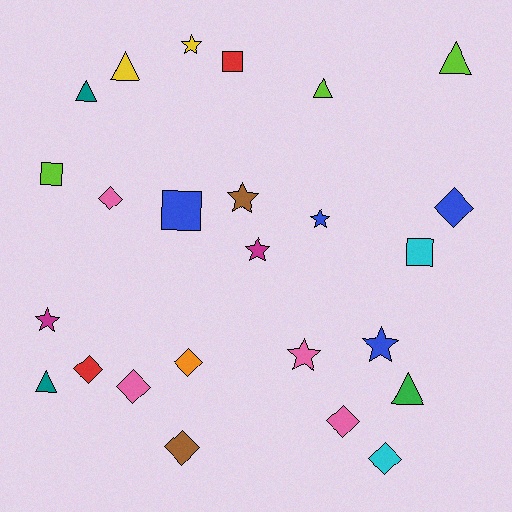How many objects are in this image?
There are 25 objects.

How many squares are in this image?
There are 4 squares.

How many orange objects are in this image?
There is 1 orange object.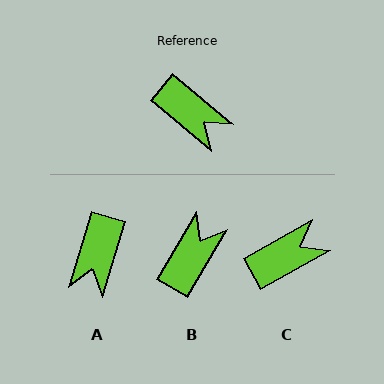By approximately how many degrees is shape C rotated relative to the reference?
Approximately 69 degrees counter-clockwise.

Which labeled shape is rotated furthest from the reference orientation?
B, about 99 degrees away.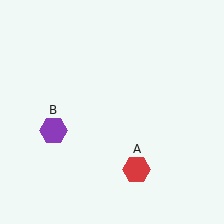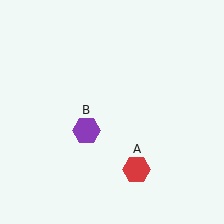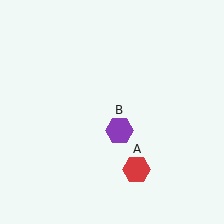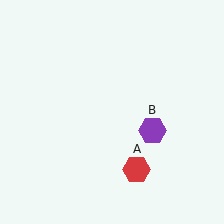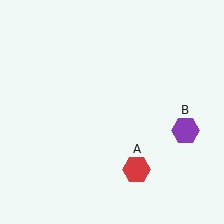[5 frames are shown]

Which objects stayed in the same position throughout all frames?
Red hexagon (object A) remained stationary.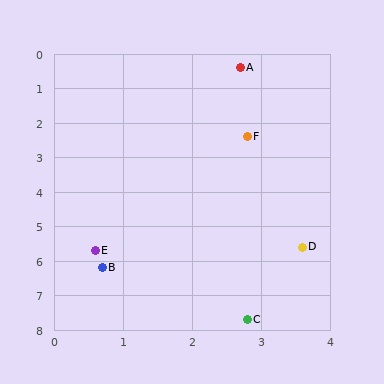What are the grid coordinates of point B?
Point B is at approximately (0.7, 6.2).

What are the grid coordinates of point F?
Point F is at approximately (2.8, 2.4).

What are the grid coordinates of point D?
Point D is at approximately (3.6, 5.6).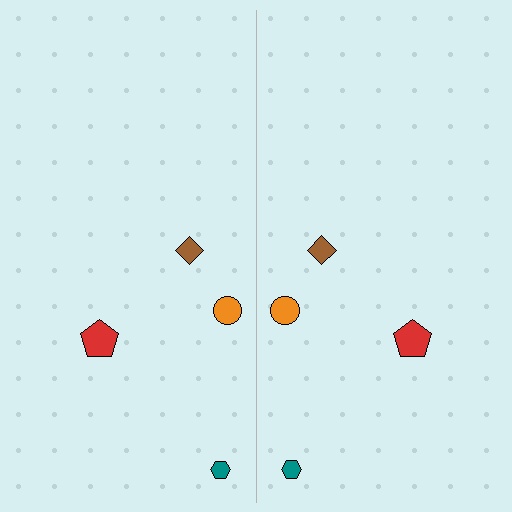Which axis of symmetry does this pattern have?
The pattern has a vertical axis of symmetry running through the center of the image.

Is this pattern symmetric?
Yes, this pattern has bilateral (reflection) symmetry.